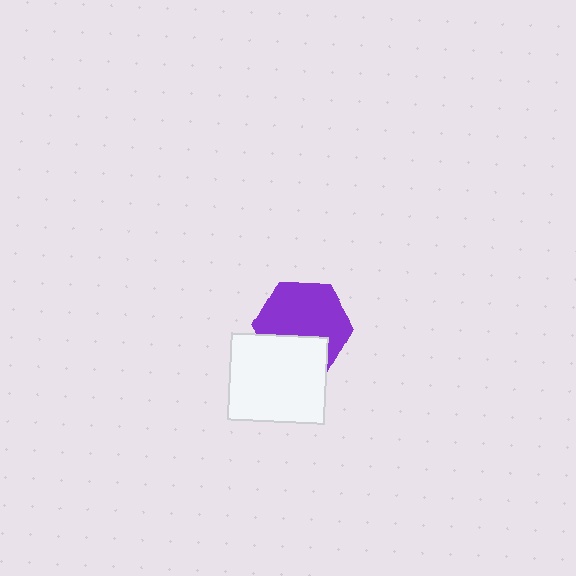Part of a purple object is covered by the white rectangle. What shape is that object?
It is a hexagon.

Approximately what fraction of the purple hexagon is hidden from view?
Roughly 33% of the purple hexagon is hidden behind the white rectangle.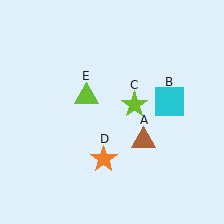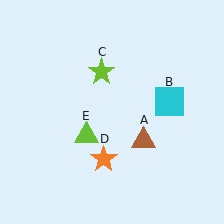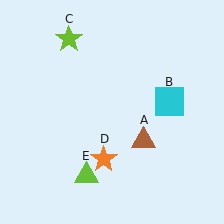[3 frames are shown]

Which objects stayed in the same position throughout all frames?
Brown triangle (object A) and cyan square (object B) and orange star (object D) remained stationary.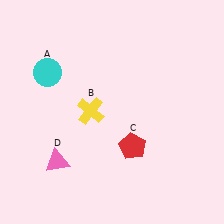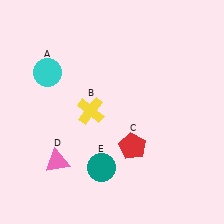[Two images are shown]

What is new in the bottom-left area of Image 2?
A teal circle (E) was added in the bottom-left area of Image 2.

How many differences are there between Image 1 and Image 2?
There is 1 difference between the two images.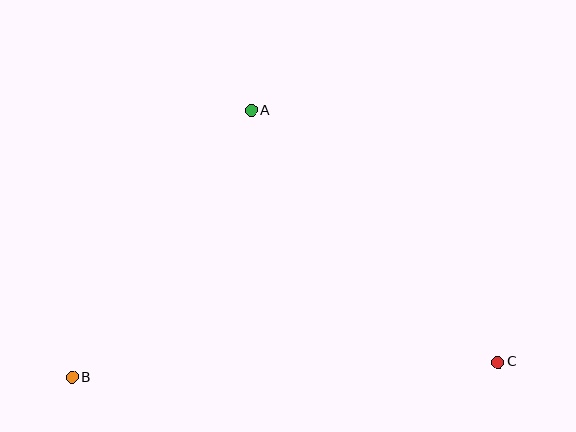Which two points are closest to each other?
Points A and B are closest to each other.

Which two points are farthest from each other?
Points B and C are farthest from each other.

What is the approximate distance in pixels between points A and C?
The distance between A and C is approximately 352 pixels.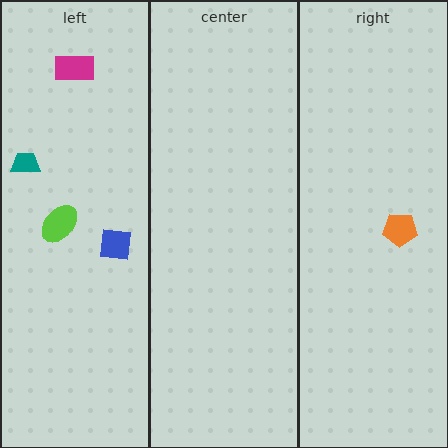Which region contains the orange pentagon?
The right region.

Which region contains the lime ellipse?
The left region.